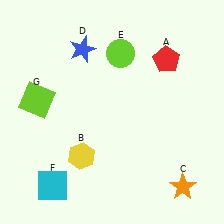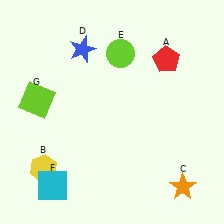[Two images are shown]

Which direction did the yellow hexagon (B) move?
The yellow hexagon (B) moved left.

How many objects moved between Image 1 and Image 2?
1 object moved between the two images.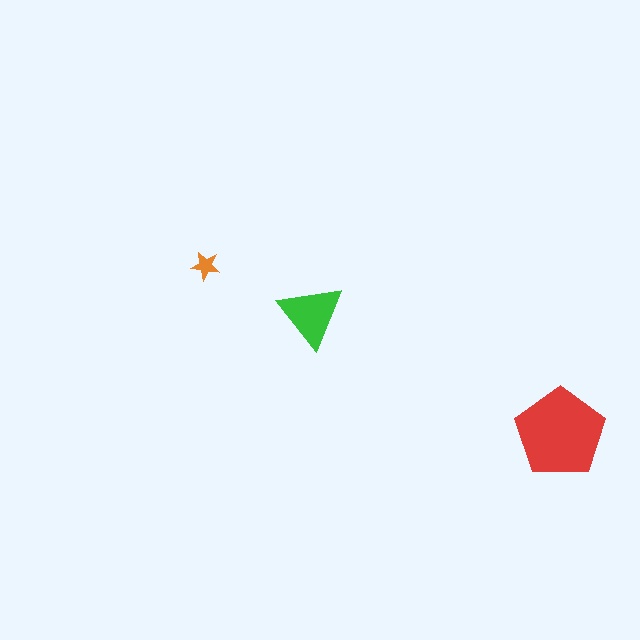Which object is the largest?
The red pentagon.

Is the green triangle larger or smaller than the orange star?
Larger.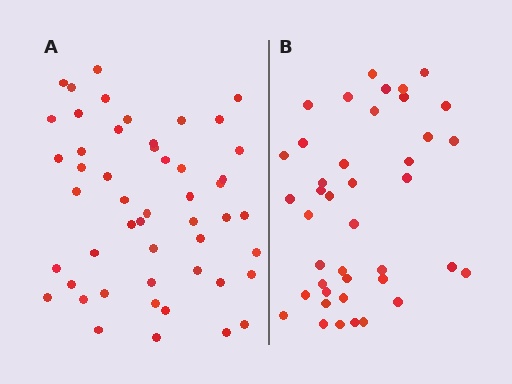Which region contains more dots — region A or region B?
Region A (the left region) has more dots.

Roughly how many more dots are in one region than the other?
Region A has roughly 8 or so more dots than region B.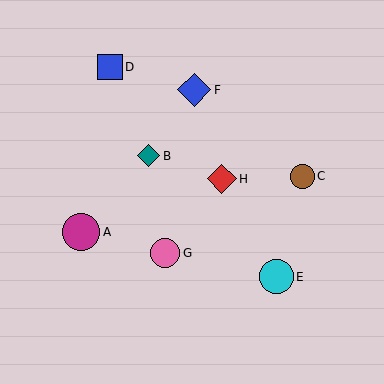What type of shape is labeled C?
Shape C is a brown circle.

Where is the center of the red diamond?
The center of the red diamond is at (222, 179).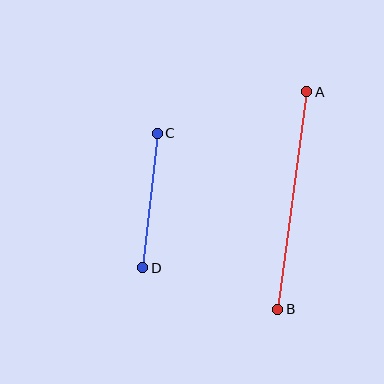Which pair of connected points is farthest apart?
Points A and B are farthest apart.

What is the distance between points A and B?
The distance is approximately 219 pixels.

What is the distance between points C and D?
The distance is approximately 135 pixels.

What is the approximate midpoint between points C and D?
The midpoint is at approximately (150, 201) pixels.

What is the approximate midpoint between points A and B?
The midpoint is at approximately (292, 201) pixels.